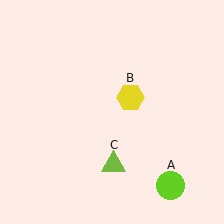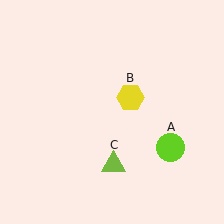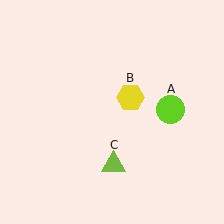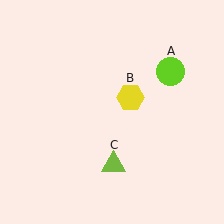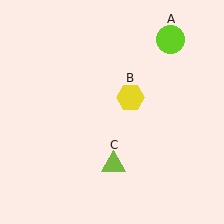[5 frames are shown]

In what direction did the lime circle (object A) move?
The lime circle (object A) moved up.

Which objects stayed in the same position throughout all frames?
Yellow hexagon (object B) and lime triangle (object C) remained stationary.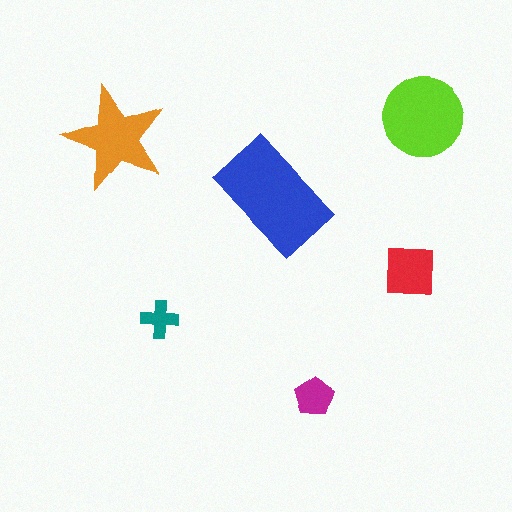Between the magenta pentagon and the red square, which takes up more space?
The red square.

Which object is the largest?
The blue rectangle.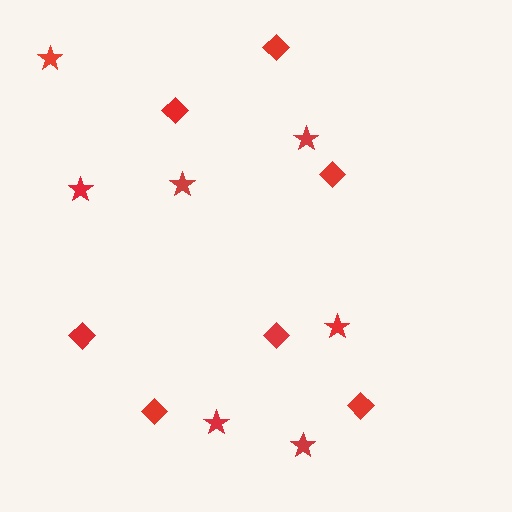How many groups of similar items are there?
There are 2 groups: one group of diamonds (7) and one group of stars (7).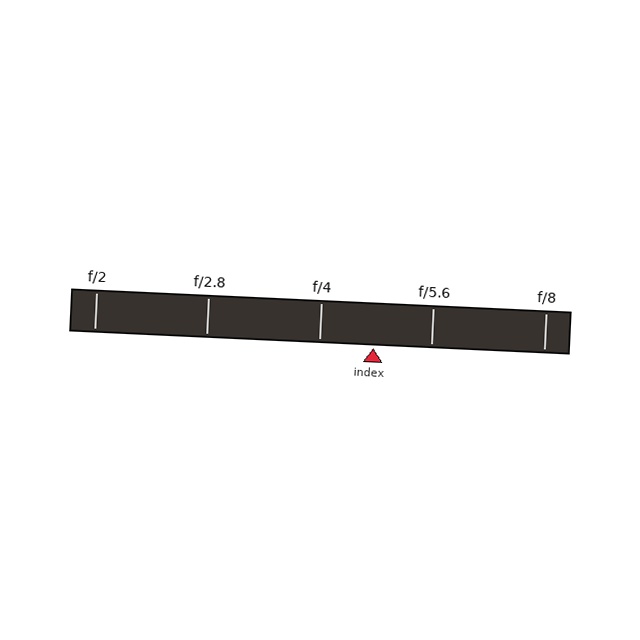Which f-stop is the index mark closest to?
The index mark is closest to f/4.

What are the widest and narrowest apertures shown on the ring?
The widest aperture shown is f/2 and the narrowest is f/8.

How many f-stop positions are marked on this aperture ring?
There are 5 f-stop positions marked.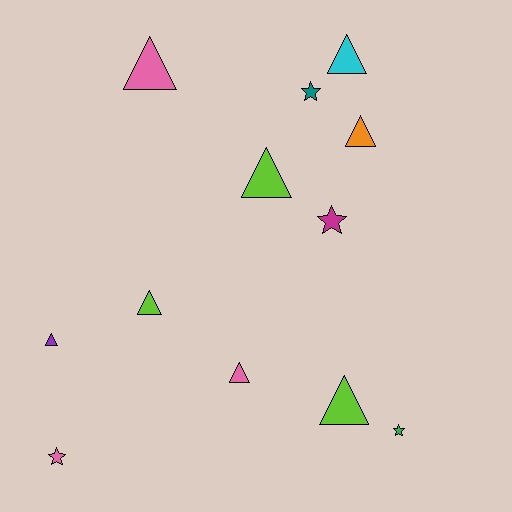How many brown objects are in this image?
There are no brown objects.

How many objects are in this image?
There are 12 objects.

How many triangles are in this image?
There are 8 triangles.